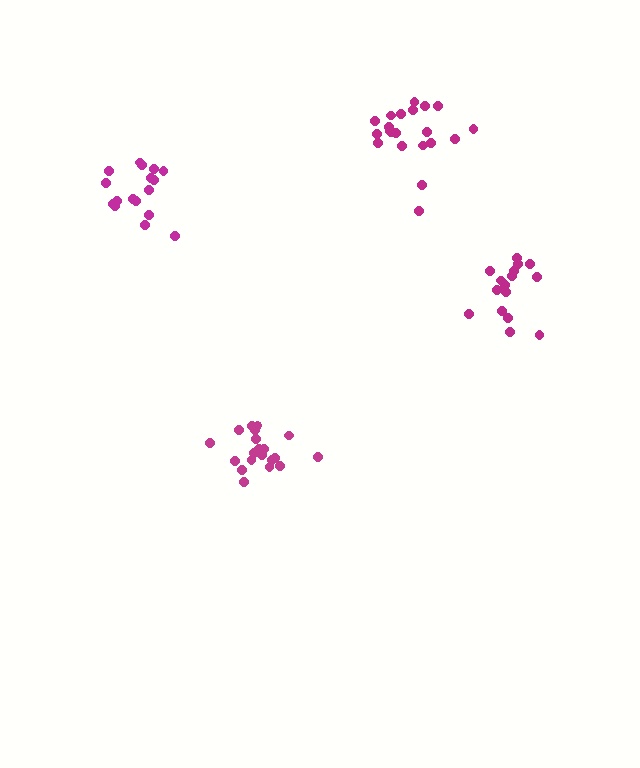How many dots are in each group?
Group 1: 17 dots, Group 2: 21 dots, Group 3: 21 dots, Group 4: 16 dots (75 total).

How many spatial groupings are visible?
There are 4 spatial groupings.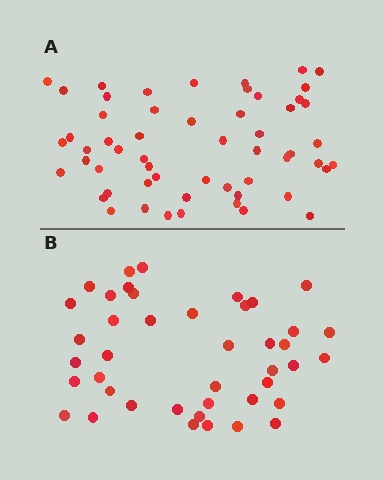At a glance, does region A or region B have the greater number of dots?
Region A (the top region) has more dots.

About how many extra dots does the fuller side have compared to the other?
Region A has approximately 15 more dots than region B.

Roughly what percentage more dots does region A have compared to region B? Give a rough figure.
About 35% more.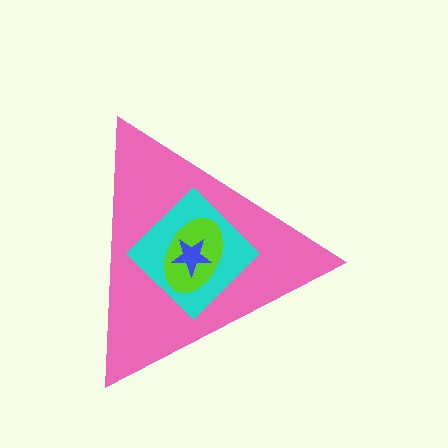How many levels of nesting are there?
4.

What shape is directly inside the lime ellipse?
The blue star.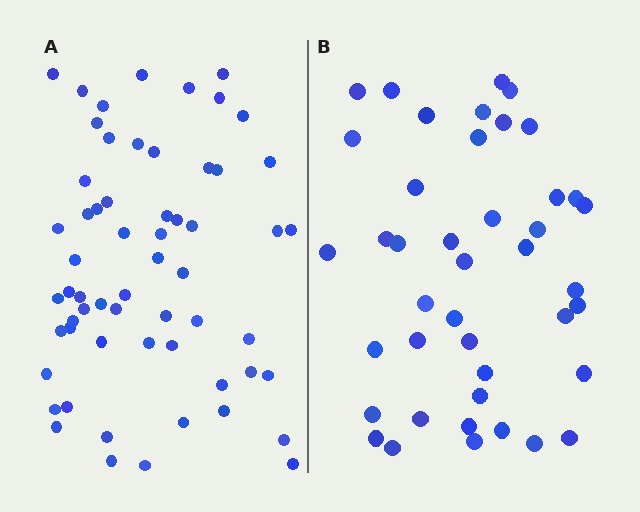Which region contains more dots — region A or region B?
Region A (the left region) has more dots.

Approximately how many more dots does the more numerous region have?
Region A has approximately 20 more dots than region B.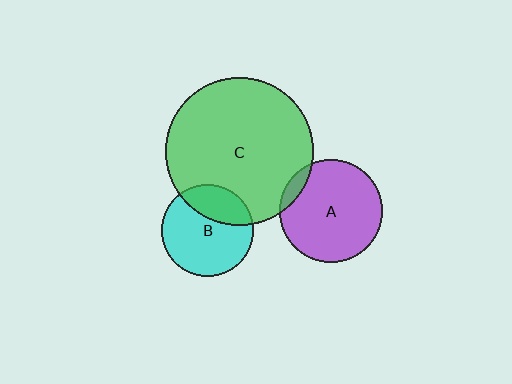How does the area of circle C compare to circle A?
Approximately 2.1 times.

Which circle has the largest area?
Circle C (green).